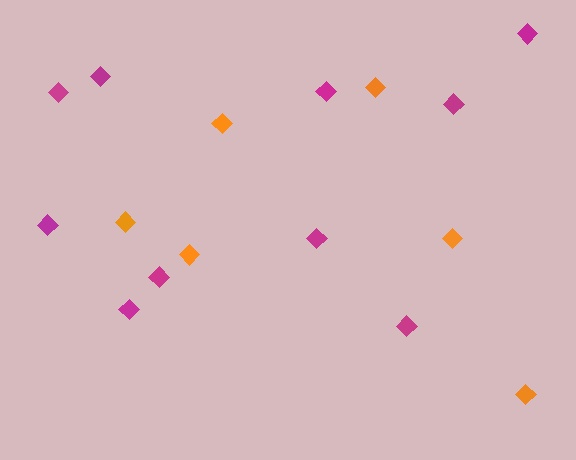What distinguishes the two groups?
There are 2 groups: one group of orange diamonds (6) and one group of magenta diamonds (10).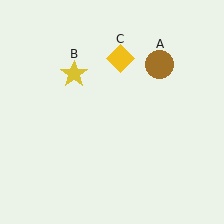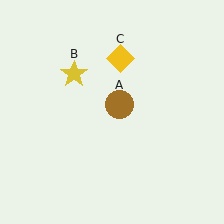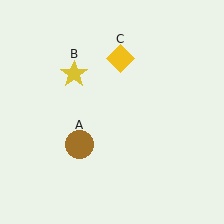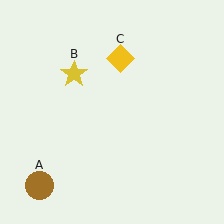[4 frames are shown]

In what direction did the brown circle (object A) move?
The brown circle (object A) moved down and to the left.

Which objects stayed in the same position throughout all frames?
Yellow star (object B) and yellow diamond (object C) remained stationary.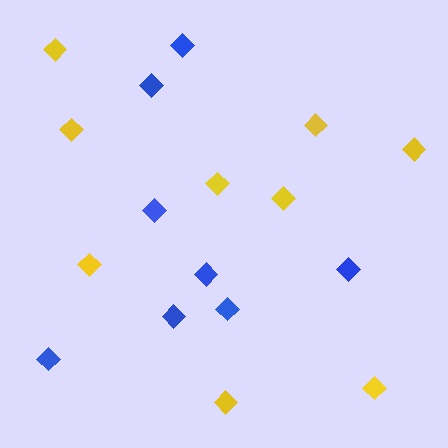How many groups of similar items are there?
There are 2 groups: one group of blue diamonds (8) and one group of yellow diamonds (9).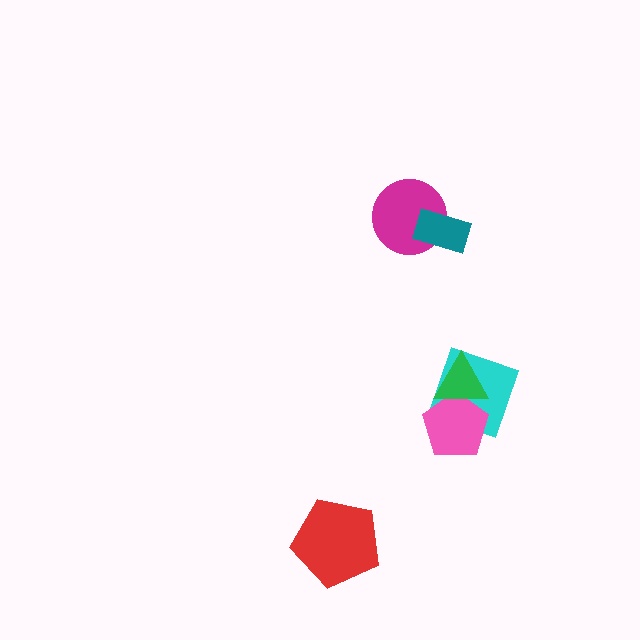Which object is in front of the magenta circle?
The teal rectangle is in front of the magenta circle.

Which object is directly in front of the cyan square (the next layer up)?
The pink pentagon is directly in front of the cyan square.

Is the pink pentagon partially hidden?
Yes, it is partially covered by another shape.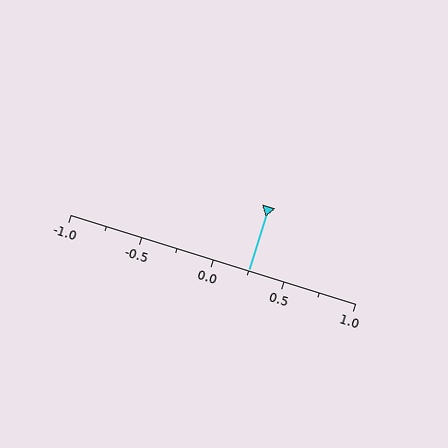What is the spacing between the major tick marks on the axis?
The major ticks are spaced 0.5 apart.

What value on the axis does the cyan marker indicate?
The marker indicates approximately 0.25.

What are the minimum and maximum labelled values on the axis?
The axis runs from -1.0 to 1.0.